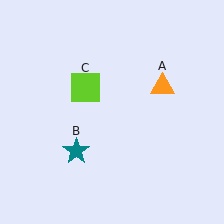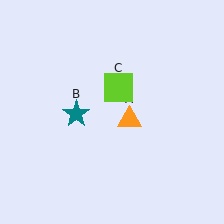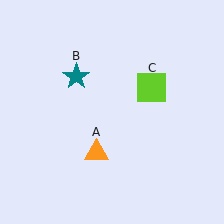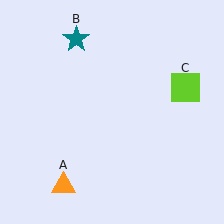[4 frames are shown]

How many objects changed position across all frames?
3 objects changed position: orange triangle (object A), teal star (object B), lime square (object C).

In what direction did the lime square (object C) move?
The lime square (object C) moved right.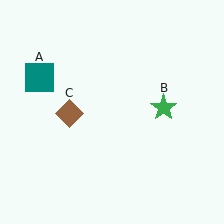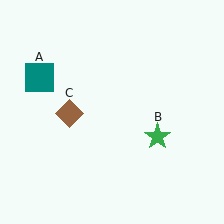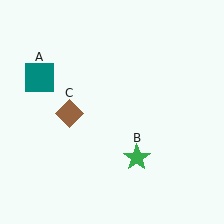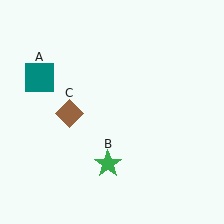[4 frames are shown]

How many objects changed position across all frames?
1 object changed position: green star (object B).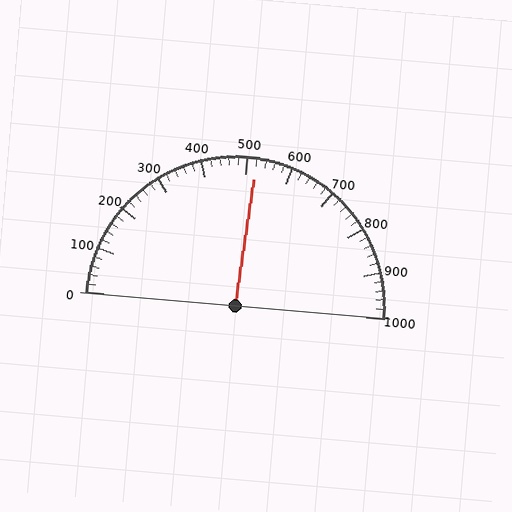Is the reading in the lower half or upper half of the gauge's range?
The reading is in the upper half of the range (0 to 1000).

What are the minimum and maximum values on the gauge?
The gauge ranges from 0 to 1000.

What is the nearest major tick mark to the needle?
The nearest major tick mark is 500.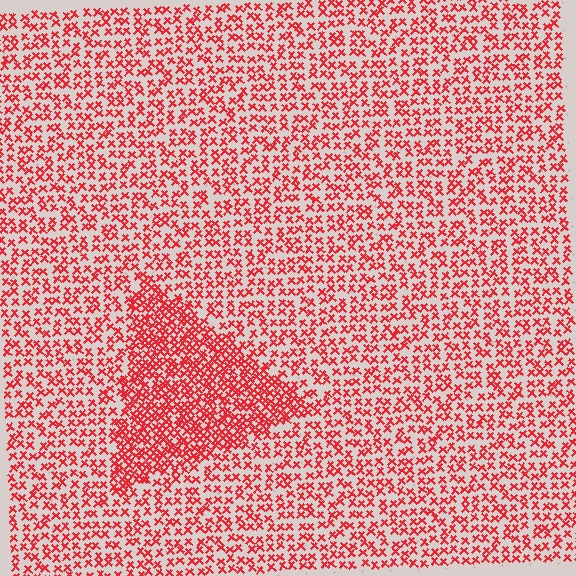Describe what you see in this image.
The image contains small red elements arranged at two different densities. A triangle-shaped region is visible where the elements are more densely packed than the surrounding area.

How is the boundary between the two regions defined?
The boundary is defined by a change in element density (approximately 1.9x ratio). All elements are the same color, size, and shape.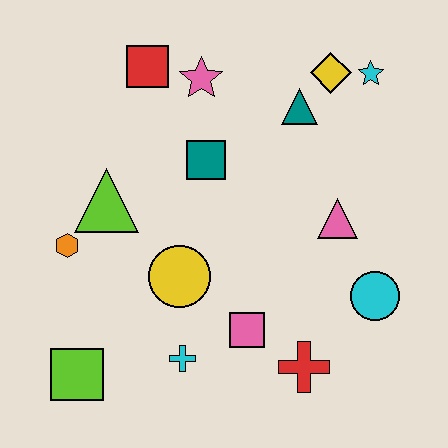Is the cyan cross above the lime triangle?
No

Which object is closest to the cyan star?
The yellow diamond is closest to the cyan star.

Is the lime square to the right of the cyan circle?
No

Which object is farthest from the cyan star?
The lime square is farthest from the cyan star.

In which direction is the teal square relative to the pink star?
The teal square is below the pink star.